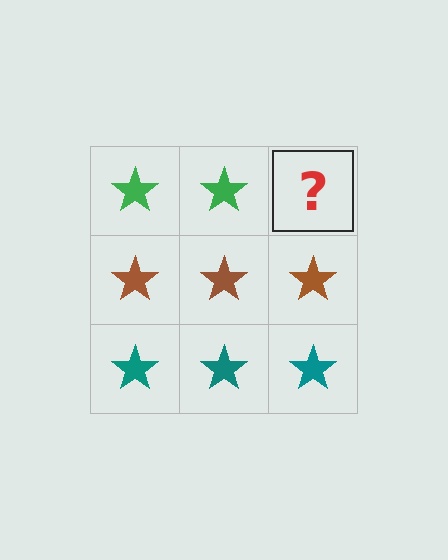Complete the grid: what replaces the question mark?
The question mark should be replaced with a green star.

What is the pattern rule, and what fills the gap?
The rule is that each row has a consistent color. The gap should be filled with a green star.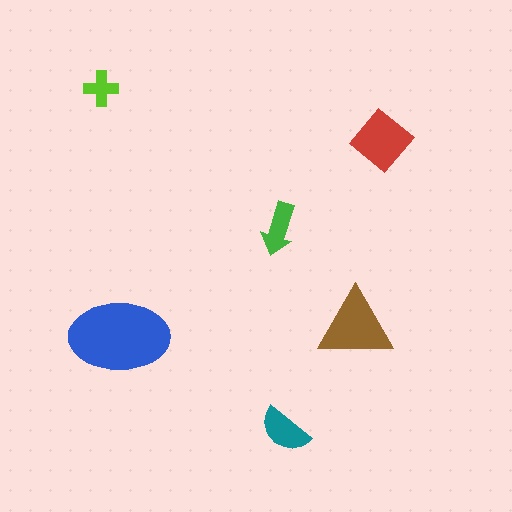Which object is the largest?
The blue ellipse.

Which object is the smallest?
The lime cross.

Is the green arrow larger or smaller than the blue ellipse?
Smaller.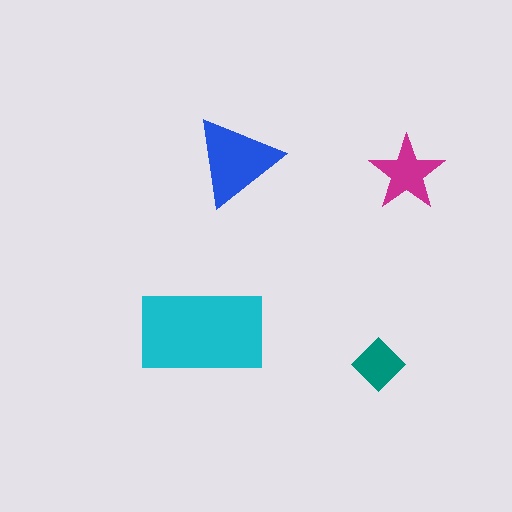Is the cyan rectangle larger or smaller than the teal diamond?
Larger.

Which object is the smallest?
The teal diamond.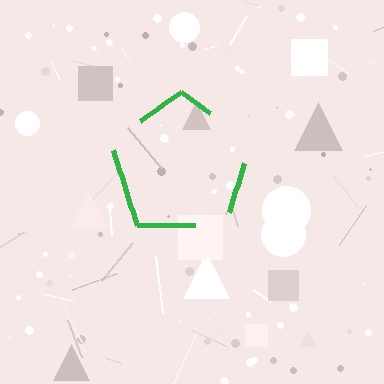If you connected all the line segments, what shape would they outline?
They would outline a pentagon.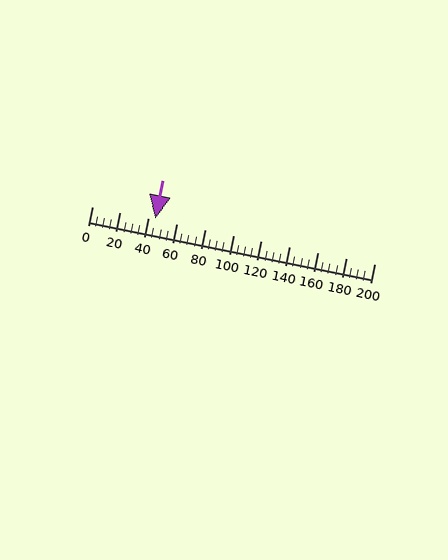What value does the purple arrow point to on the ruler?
The purple arrow points to approximately 45.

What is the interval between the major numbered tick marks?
The major tick marks are spaced 20 units apart.